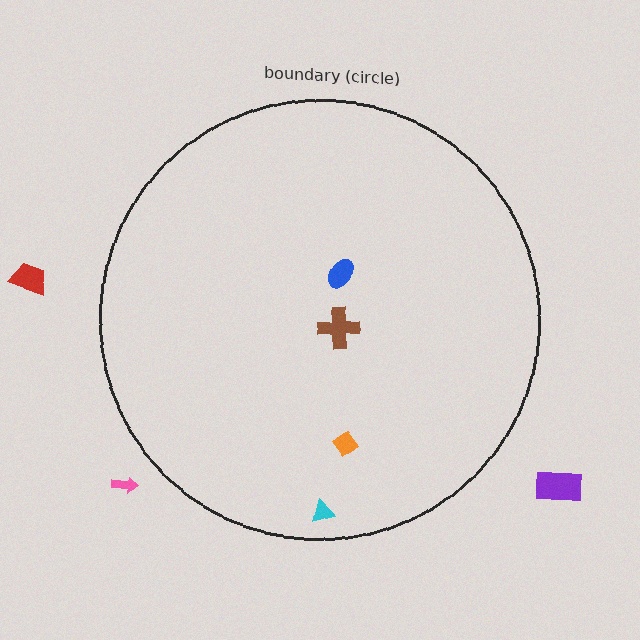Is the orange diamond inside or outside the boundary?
Inside.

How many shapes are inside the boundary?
4 inside, 3 outside.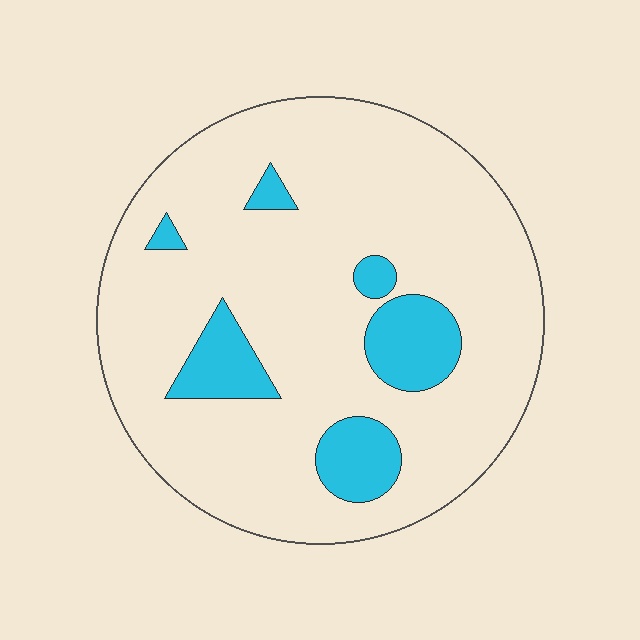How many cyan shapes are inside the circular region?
6.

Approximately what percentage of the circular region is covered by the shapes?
Approximately 15%.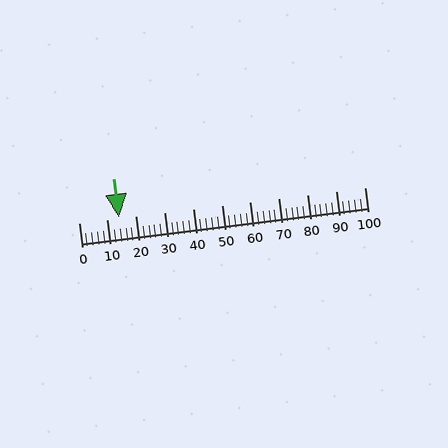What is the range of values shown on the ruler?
The ruler shows values from 0 to 100.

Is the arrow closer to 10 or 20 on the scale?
The arrow is closer to 10.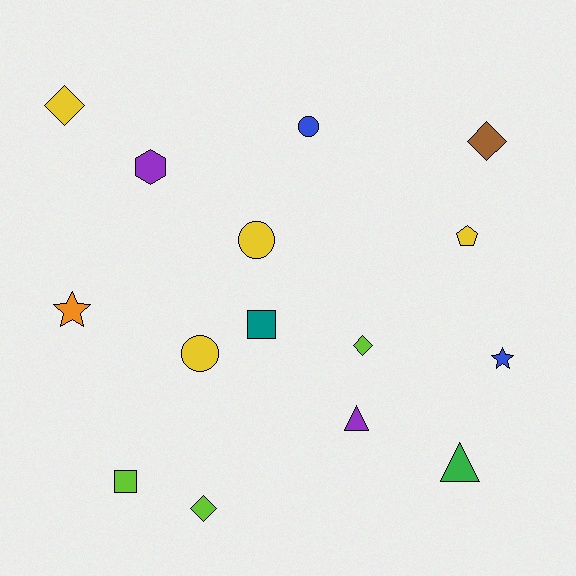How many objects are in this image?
There are 15 objects.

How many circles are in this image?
There are 3 circles.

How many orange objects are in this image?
There is 1 orange object.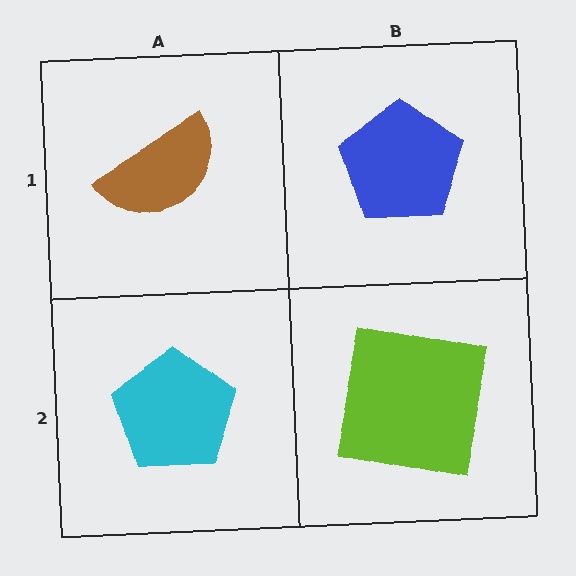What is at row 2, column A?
A cyan pentagon.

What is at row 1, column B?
A blue pentagon.